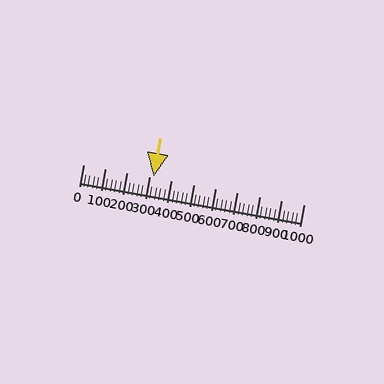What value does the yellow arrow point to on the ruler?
The yellow arrow points to approximately 320.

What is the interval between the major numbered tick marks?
The major tick marks are spaced 100 units apart.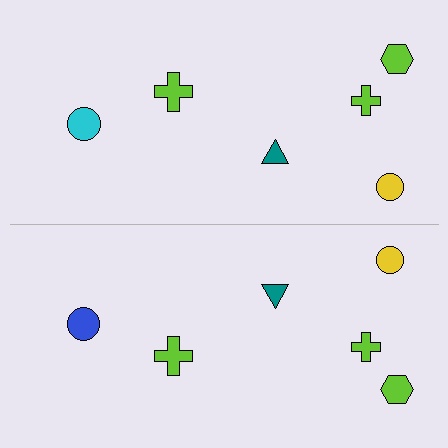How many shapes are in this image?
There are 12 shapes in this image.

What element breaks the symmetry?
The blue circle on the bottom side breaks the symmetry — its mirror counterpart is cyan.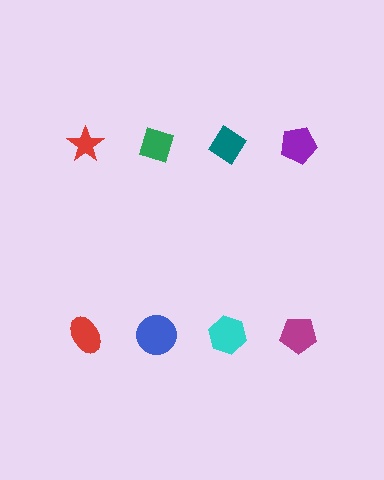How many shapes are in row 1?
4 shapes.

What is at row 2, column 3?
A cyan hexagon.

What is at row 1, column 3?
A teal diamond.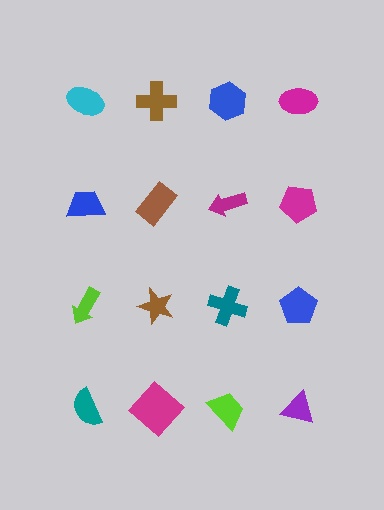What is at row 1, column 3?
A blue hexagon.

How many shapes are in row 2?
4 shapes.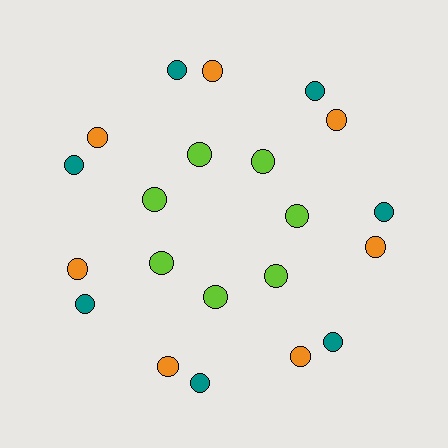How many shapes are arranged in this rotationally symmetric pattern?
There are 21 shapes, arranged in 7 groups of 3.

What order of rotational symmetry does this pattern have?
This pattern has 7-fold rotational symmetry.